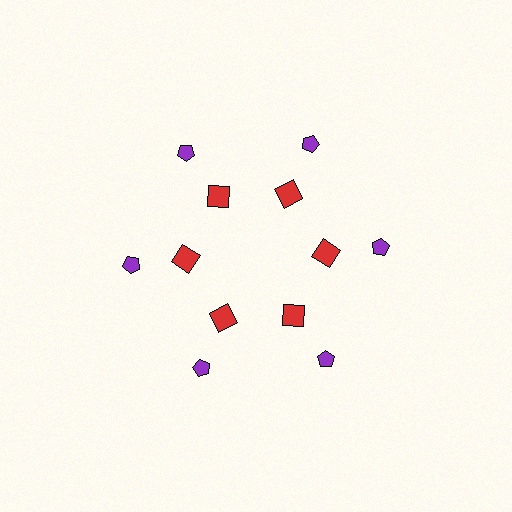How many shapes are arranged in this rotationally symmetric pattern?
There are 12 shapes, arranged in 6 groups of 2.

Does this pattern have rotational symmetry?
Yes, this pattern has 6-fold rotational symmetry. It looks the same after rotating 60 degrees around the center.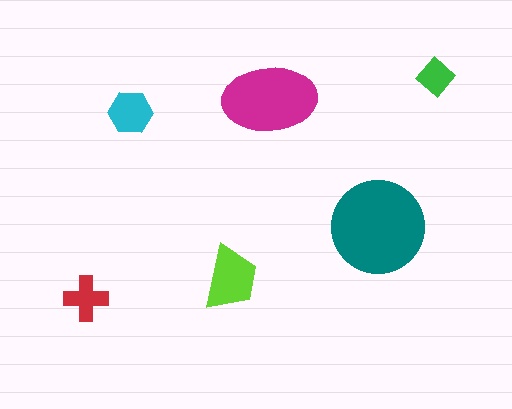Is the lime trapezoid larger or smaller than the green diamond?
Larger.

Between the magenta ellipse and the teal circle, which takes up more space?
The teal circle.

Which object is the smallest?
The green diamond.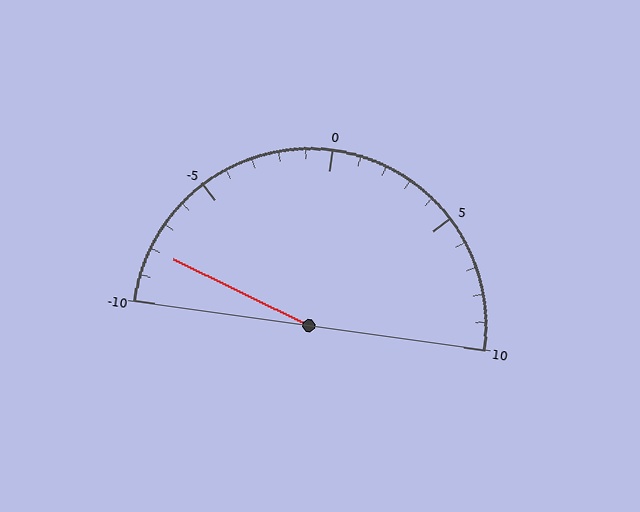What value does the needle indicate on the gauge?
The needle indicates approximately -8.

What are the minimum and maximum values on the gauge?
The gauge ranges from -10 to 10.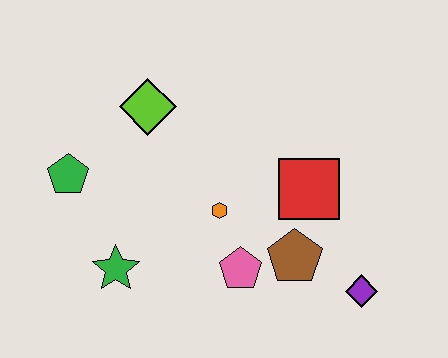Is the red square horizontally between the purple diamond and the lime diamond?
Yes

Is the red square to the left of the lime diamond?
No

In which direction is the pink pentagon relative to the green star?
The pink pentagon is to the right of the green star.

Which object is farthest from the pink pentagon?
The green pentagon is farthest from the pink pentagon.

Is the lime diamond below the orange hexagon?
No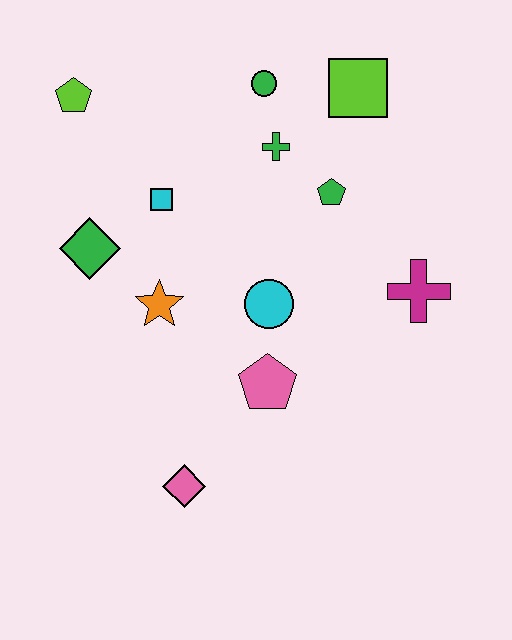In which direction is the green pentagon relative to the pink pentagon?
The green pentagon is above the pink pentagon.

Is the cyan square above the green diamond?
Yes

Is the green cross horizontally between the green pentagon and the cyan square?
Yes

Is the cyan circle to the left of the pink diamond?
No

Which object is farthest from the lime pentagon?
The pink diamond is farthest from the lime pentagon.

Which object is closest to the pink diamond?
The pink pentagon is closest to the pink diamond.